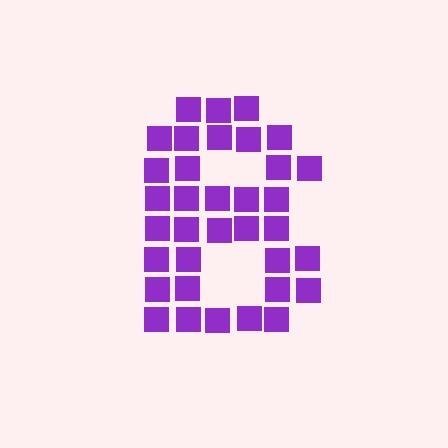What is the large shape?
The large shape is the digit 8.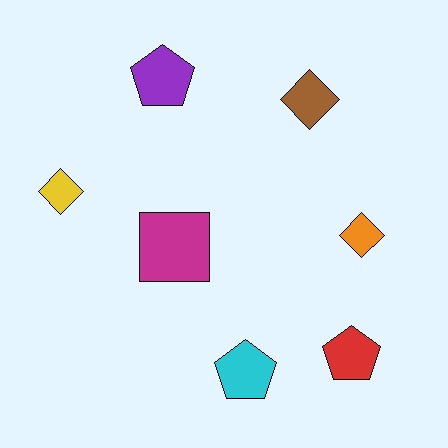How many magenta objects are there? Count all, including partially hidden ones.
There is 1 magenta object.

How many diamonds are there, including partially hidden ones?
There are 3 diamonds.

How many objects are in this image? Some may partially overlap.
There are 7 objects.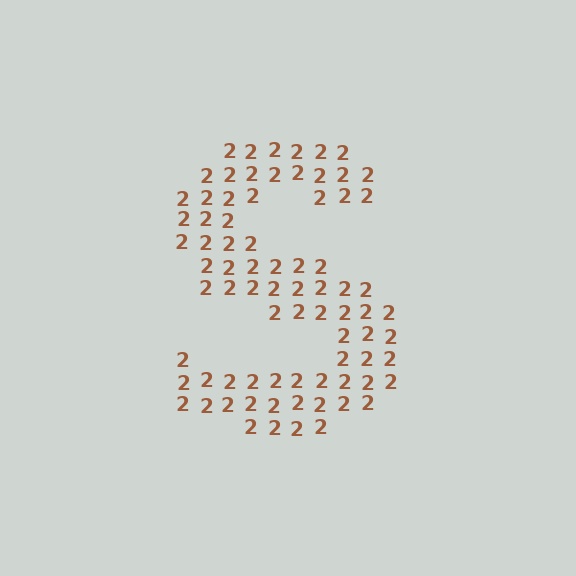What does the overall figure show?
The overall figure shows the letter S.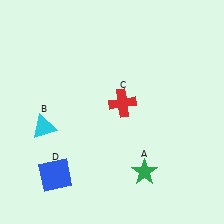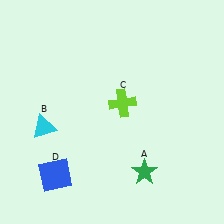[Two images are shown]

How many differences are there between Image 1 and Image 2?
There is 1 difference between the two images.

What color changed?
The cross (C) changed from red in Image 1 to lime in Image 2.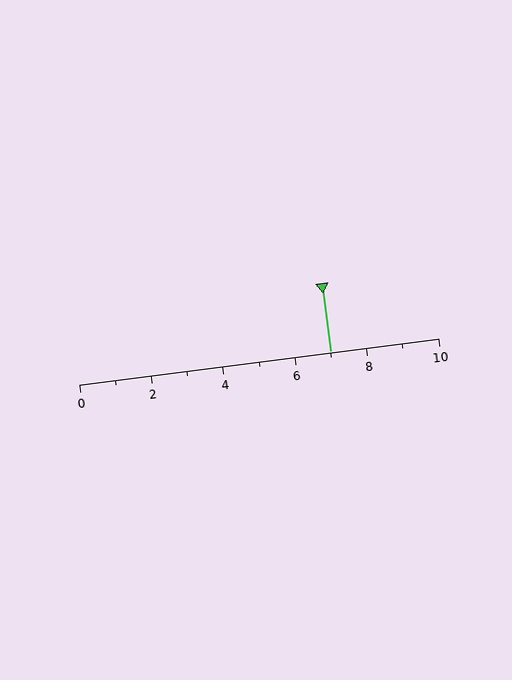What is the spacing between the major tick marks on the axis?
The major ticks are spaced 2 apart.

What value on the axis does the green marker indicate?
The marker indicates approximately 7.